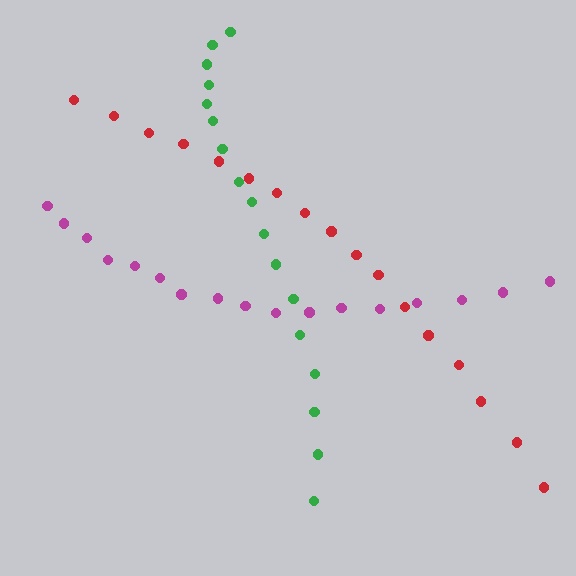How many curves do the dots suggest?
There are 3 distinct paths.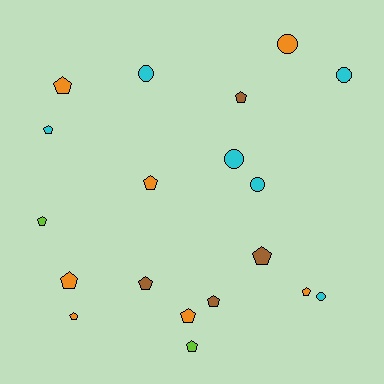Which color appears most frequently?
Orange, with 7 objects.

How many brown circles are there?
There are no brown circles.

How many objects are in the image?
There are 19 objects.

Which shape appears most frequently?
Pentagon, with 13 objects.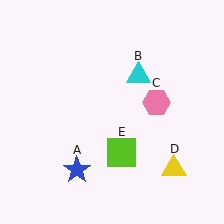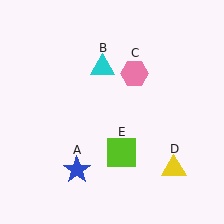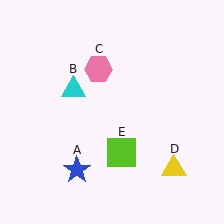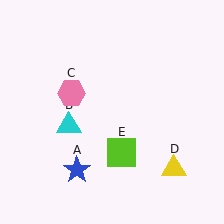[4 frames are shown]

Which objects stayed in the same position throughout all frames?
Blue star (object A) and yellow triangle (object D) and lime square (object E) remained stationary.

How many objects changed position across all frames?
2 objects changed position: cyan triangle (object B), pink hexagon (object C).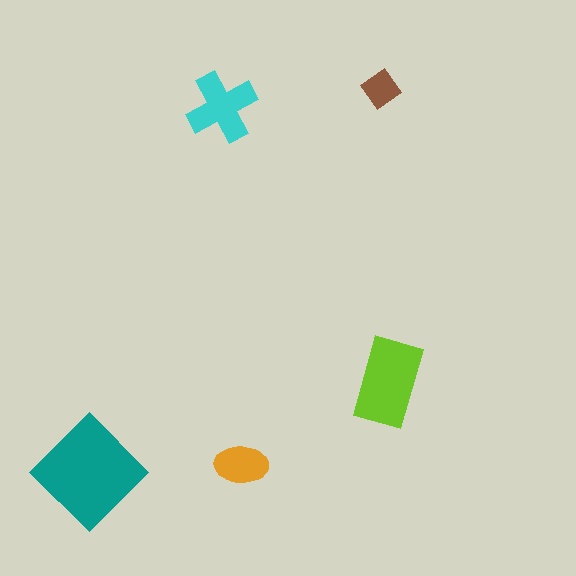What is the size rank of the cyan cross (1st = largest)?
3rd.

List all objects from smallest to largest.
The brown diamond, the orange ellipse, the cyan cross, the lime rectangle, the teal diamond.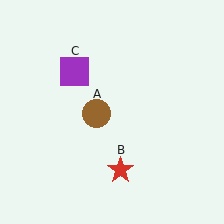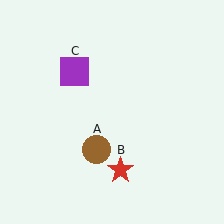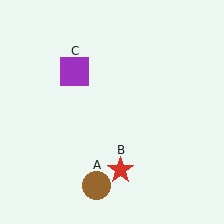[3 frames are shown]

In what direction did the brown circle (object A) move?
The brown circle (object A) moved down.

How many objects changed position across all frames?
1 object changed position: brown circle (object A).